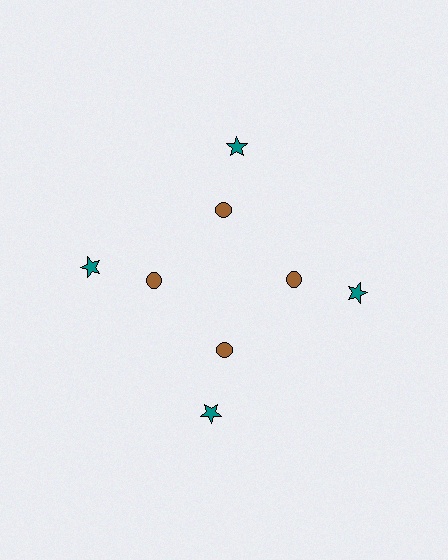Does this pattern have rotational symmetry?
Yes, this pattern has 4-fold rotational symmetry. It looks the same after rotating 90 degrees around the center.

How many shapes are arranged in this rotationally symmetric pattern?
There are 8 shapes, arranged in 4 groups of 2.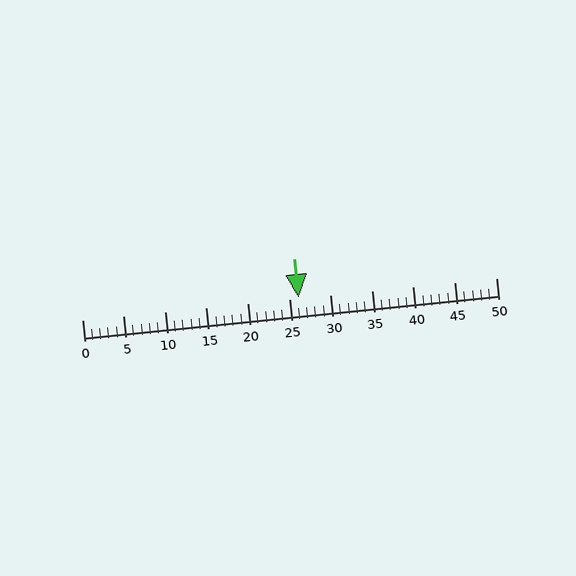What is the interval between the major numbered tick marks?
The major tick marks are spaced 5 units apart.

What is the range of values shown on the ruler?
The ruler shows values from 0 to 50.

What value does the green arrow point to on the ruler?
The green arrow points to approximately 26.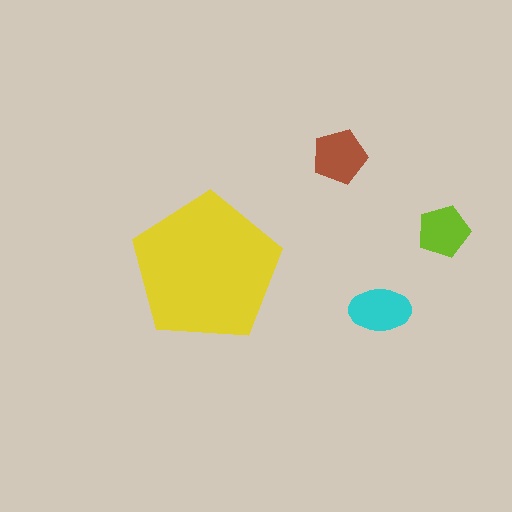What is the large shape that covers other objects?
A yellow pentagon.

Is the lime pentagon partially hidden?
No, the lime pentagon is fully visible.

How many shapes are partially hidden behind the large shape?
0 shapes are partially hidden.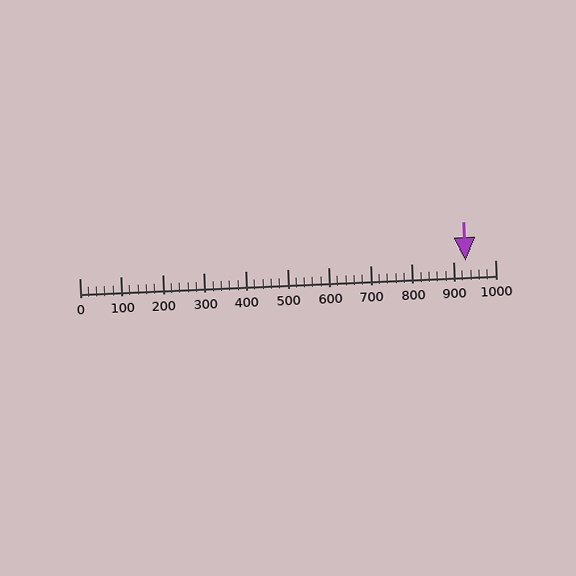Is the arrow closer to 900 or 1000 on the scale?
The arrow is closer to 900.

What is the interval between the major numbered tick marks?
The major tick marks are spaced 100 units apart.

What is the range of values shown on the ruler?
The ruler shows values from 0 to 1000.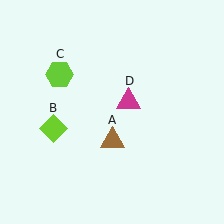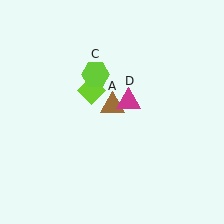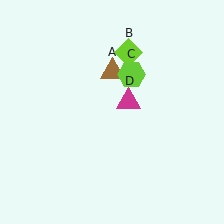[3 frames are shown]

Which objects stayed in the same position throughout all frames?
Magenta triangle (object D) remained stationary.